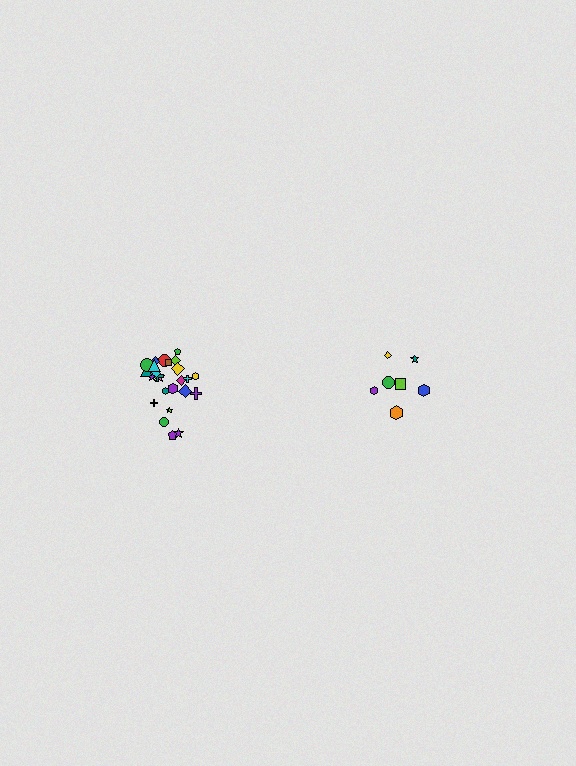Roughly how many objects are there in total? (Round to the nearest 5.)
Roughly 30 objects in total.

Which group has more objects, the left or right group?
The left group.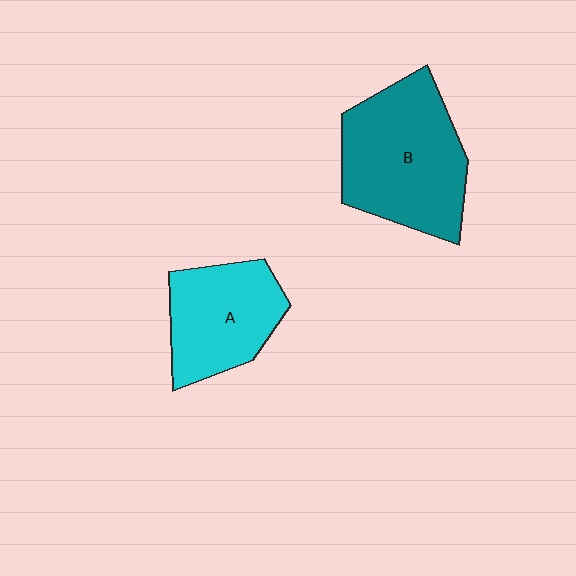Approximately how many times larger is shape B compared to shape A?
Approximately 1.4 times.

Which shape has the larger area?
Shape B (teal).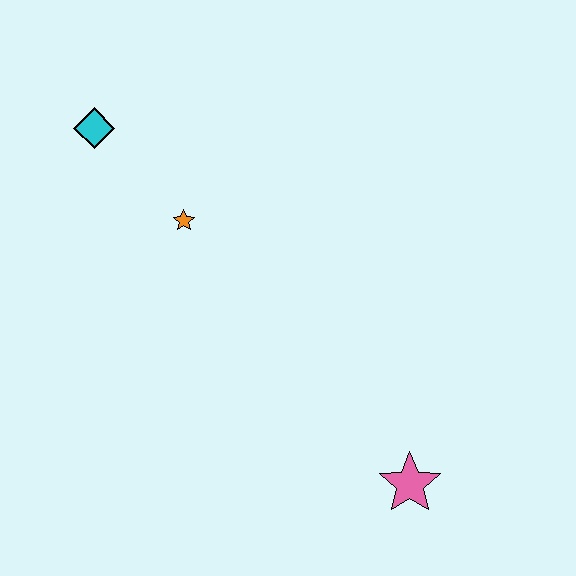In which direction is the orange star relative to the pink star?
The orange star is above the pink star.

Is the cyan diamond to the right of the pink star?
No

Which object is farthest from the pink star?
The cyan diamond is farthest from the pink star.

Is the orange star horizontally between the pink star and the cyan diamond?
Yes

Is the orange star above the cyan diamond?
No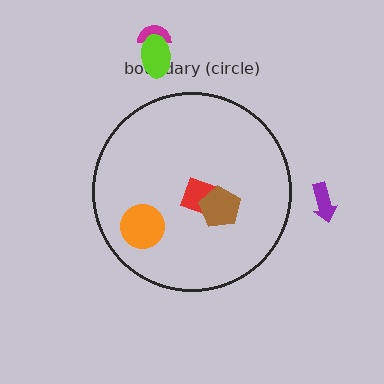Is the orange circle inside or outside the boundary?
Inside.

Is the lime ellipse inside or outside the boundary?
Outside.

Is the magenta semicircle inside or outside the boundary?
Outside.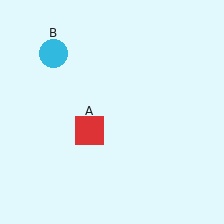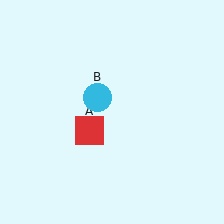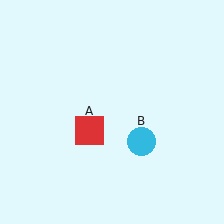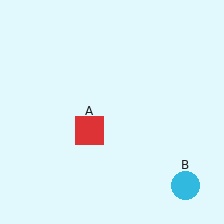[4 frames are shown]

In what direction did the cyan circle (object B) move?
The cyan circle (object B) moved down and to the right.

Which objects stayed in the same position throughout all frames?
Red square (object A) remained stationary.